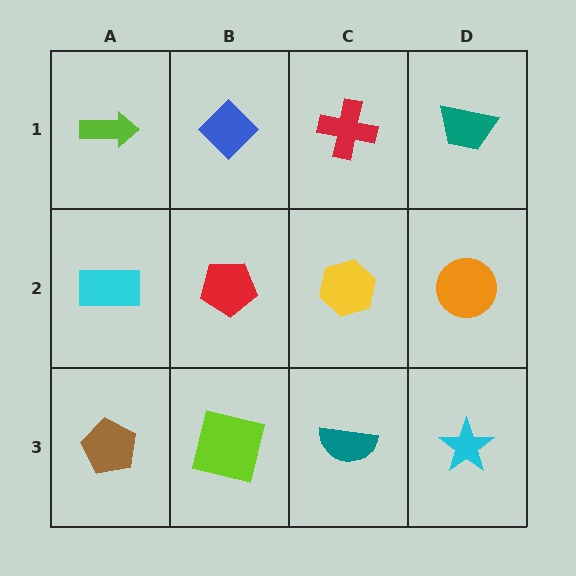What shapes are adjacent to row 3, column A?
A cyan rectangle (row 2, column A), a lime square (row 3, column B).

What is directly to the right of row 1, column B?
A red cross.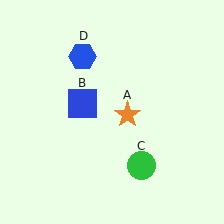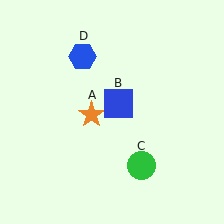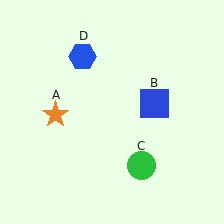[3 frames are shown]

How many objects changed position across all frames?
2 objects changed position: orange star (object A), blue square (object B).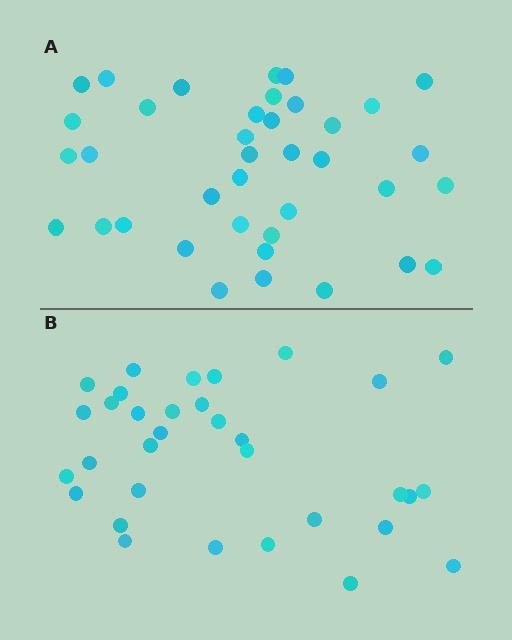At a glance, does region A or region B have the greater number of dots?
Region A (the top region) has more dots.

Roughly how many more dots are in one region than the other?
Region A has about 5 more dots than region B.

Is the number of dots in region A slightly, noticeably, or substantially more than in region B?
Region A has only slightly more — the two regions are fairly close. The ratio is roughly 1.2 to 1.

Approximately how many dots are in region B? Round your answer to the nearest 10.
About 30 dots. (The exact count is 33, which rounds to 30.)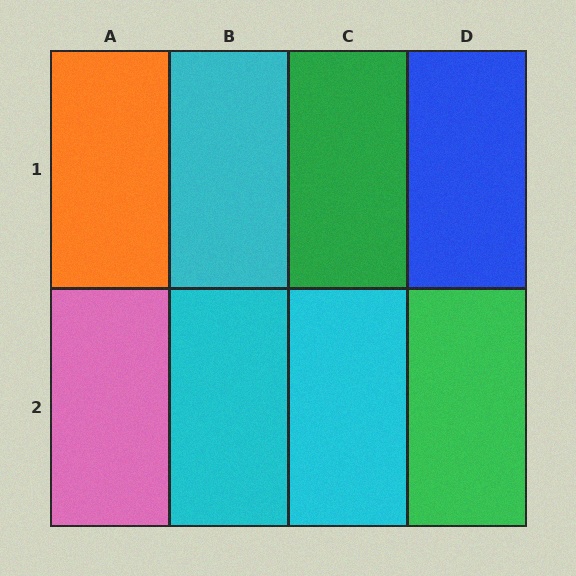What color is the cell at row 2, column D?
Green.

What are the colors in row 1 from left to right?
Orange, cyan, green, blue.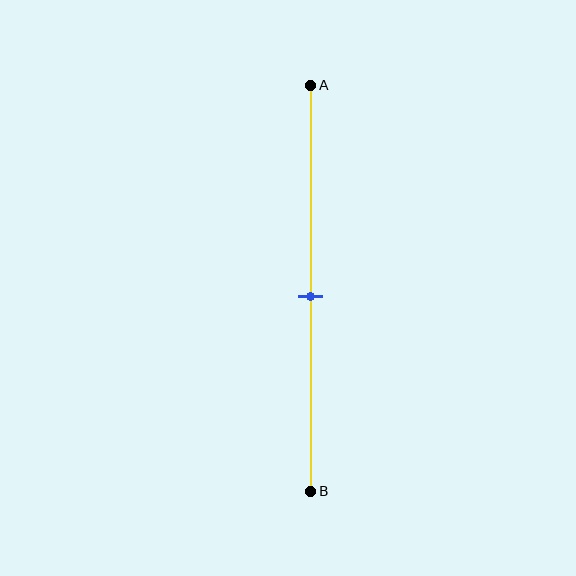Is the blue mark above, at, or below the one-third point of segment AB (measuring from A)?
The blue mark is below the one-third point of segment AB.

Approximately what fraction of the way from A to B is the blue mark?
The blue mark is approximately 50% of the way from A to B.